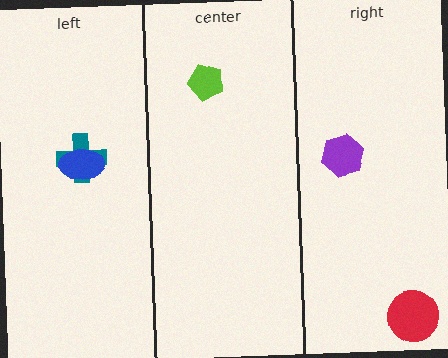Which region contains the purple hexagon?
The right region.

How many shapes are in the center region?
1.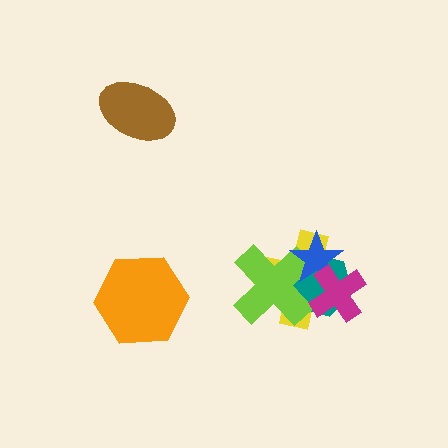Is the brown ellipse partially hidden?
No, no other shape covers it.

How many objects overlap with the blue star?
4 objects overlap with the blue star.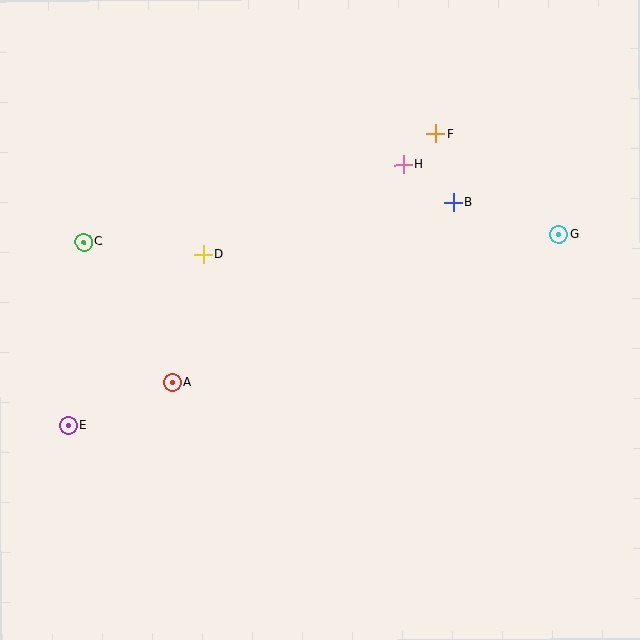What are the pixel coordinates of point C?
Point C is at (84, 242).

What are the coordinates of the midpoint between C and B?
The midpoint between C and B is at (268, 222).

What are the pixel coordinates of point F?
Point F is at (436, 134).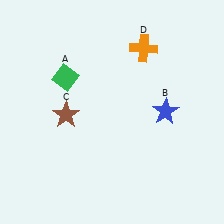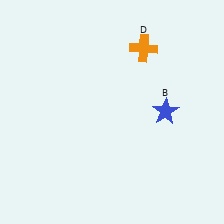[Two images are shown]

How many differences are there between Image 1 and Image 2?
There are 2 differences between the two images.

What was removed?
The brown star (C), the green diamond (A) were removed in Image 2.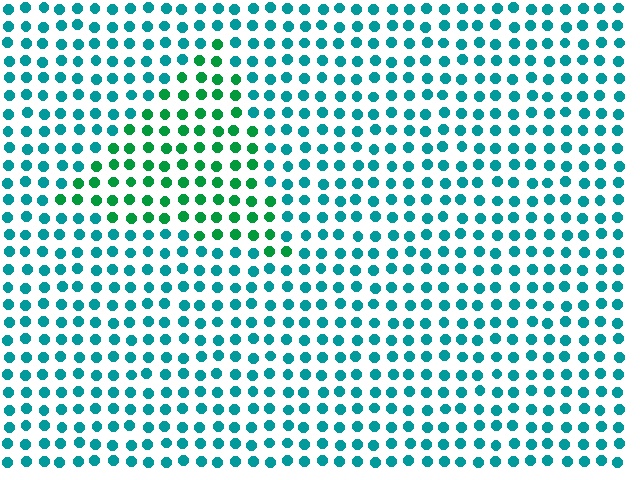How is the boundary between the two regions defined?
The boundary is defined purely by a slight shift in hue (about 38 degrees). Spacing, size, and orientation are identical on both sides.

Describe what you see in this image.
The image is filled with small teal elements in a uniform arrangement. A triangle-shaped region is visible where the elements are tinted to a slightly different hue, forming a subtle color boundary.